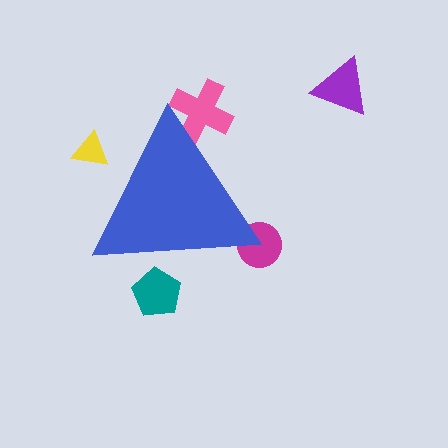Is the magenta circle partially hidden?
Yes, the magenta circle is partially hidden behind the blue triangle.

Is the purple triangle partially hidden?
No, the purple triangle is fully visible.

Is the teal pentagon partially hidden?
Yes, the teal pentagon is partially hidden behind the blue triangle.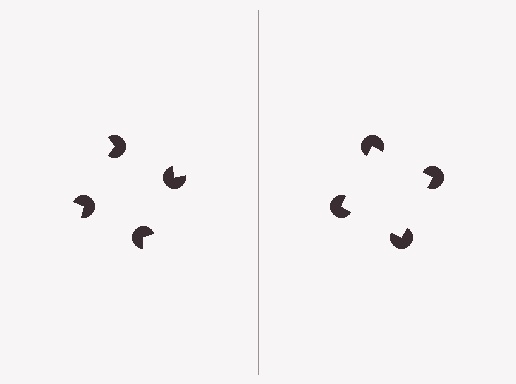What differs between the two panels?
The pac-man discs are positioned identically on both sides; only the wedge orientations differ. On the right they align to a square; on the left they are misaligned.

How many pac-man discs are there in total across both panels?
8 — 4 on each side.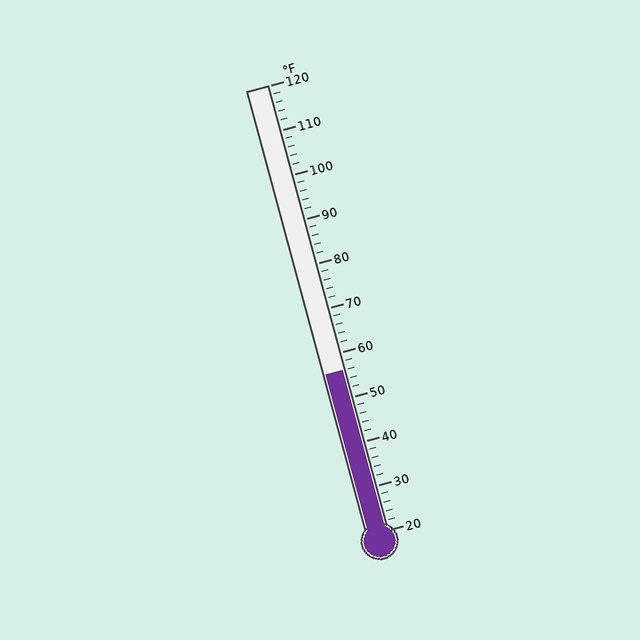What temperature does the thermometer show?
The thermometer shows approximately 56°F.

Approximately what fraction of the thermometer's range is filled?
The thermometer is filled to approximately 35% of its range.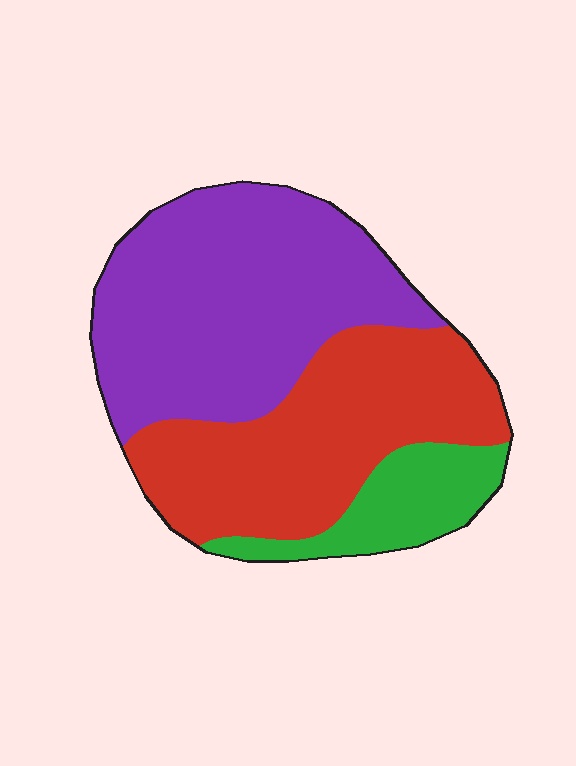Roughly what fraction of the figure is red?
Red covers around 40% of the figure.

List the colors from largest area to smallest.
From largest to smallest: purple, red, green.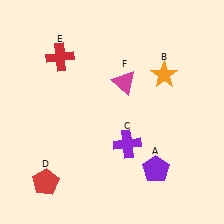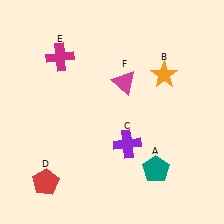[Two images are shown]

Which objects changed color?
A changed from purple to teal. E changed from red to magenta.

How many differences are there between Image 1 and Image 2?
There are 2 differences between the two images.